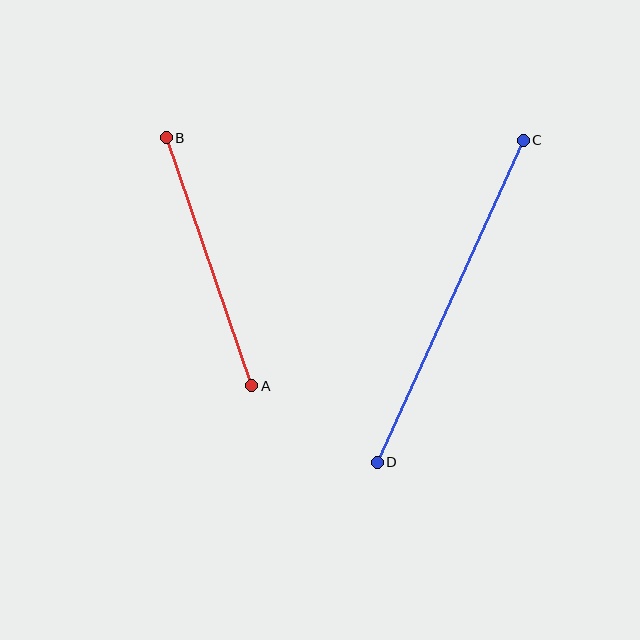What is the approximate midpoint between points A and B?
The midpoint is at approximately (209, 262) pixels.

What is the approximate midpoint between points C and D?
The midpoint is at approximately (450, 301) pixels.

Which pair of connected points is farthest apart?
Points C and D are farthest apart.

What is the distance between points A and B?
The distance is approximately 262 pixels.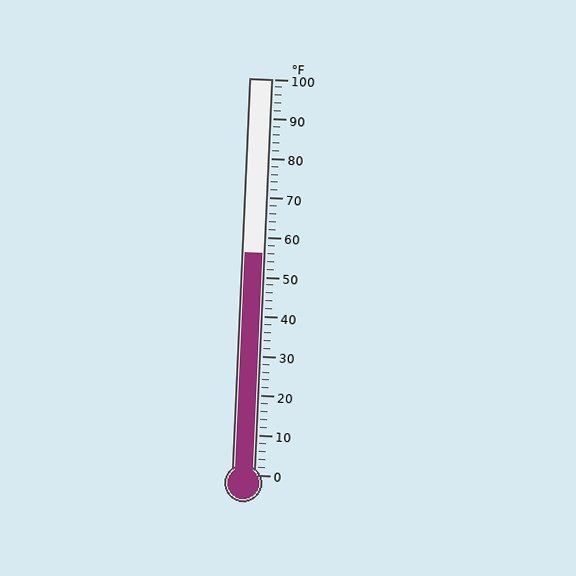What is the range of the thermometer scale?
The thermometer scale ranges from 0°F to 100°F.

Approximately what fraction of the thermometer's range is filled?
The thermometer is filled to approximately 55% of its range.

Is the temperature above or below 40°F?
The temperature is above 40°F.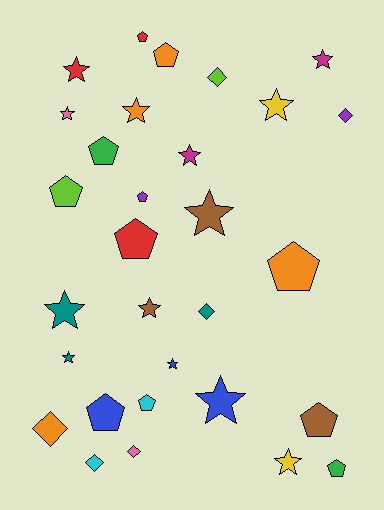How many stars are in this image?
There are 13 stars.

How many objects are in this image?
There are 30 objects.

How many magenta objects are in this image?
There are 2 magenta objects.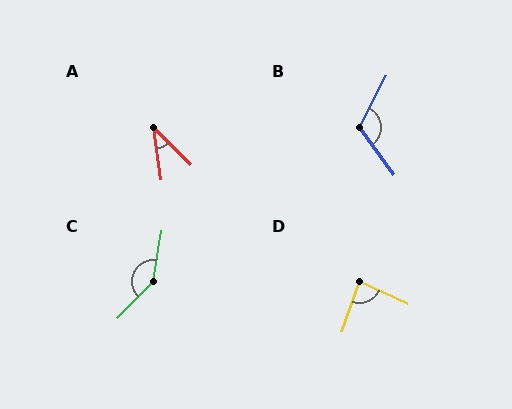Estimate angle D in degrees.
Approximately 85 degrees.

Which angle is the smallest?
A, at approximately 37 degrees.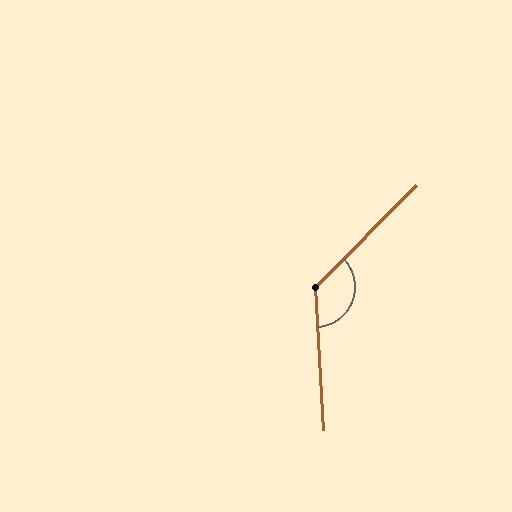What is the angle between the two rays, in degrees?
Approximately 132 degrees.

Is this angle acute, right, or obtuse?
It is obtuse.